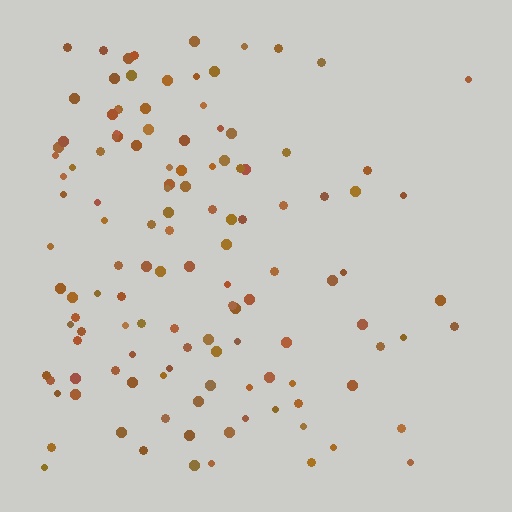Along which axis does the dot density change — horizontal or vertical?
Horizontal.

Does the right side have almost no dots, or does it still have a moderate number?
Still a moderate number, just noticeably fewer than the left.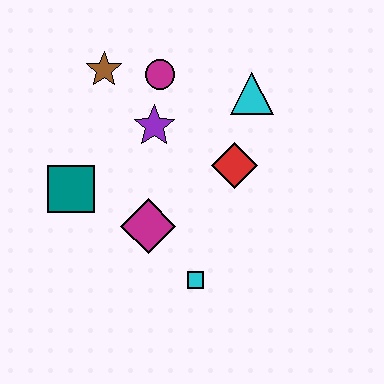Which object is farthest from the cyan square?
The brown star is farthest from the cyan square.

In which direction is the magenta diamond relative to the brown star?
The magenta diamond is below the brown star.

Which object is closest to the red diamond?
The cyan triangle is closest to the red diamond.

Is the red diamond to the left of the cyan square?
No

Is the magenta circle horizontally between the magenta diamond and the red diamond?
Yes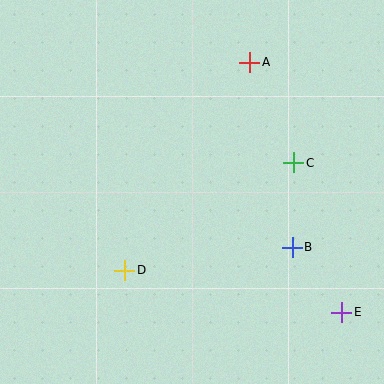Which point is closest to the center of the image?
Point D at (125, 270) is closest to the center.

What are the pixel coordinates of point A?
Point A is at (250, 62).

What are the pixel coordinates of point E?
Point E is at (342, 312).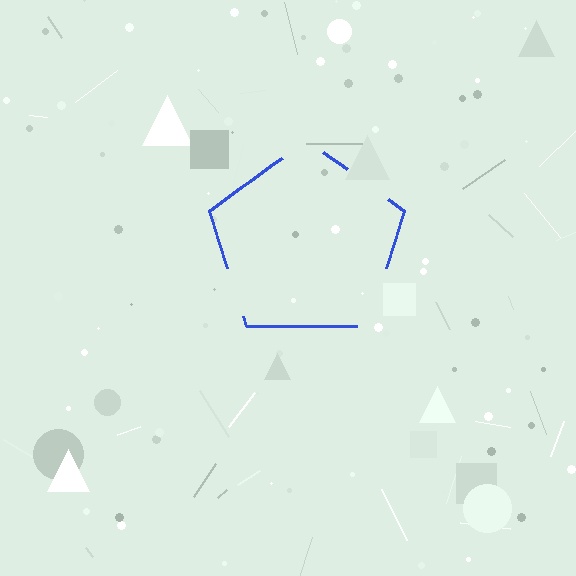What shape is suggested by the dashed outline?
The dashed outline suggests a pentagon.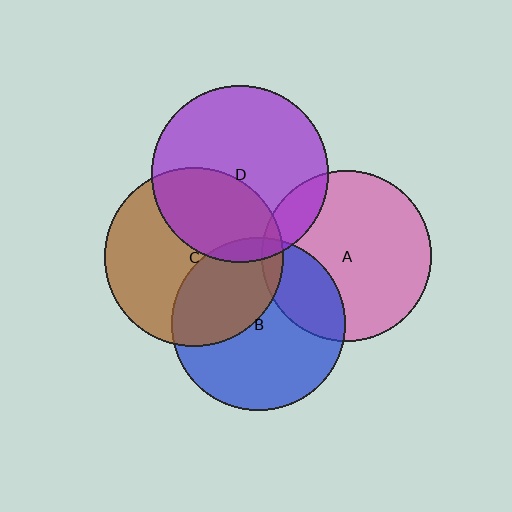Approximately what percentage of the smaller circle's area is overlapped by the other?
Approximately 5%.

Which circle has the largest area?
Circle C (brown).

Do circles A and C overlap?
Yes.